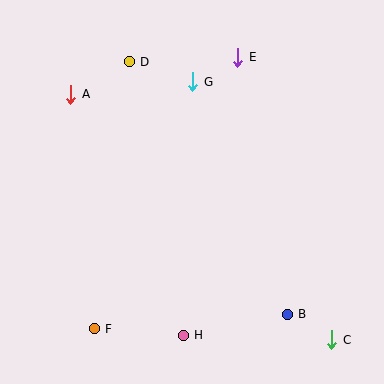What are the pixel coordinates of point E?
Point E is at (238, 57).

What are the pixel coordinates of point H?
Point H is at (183, 335).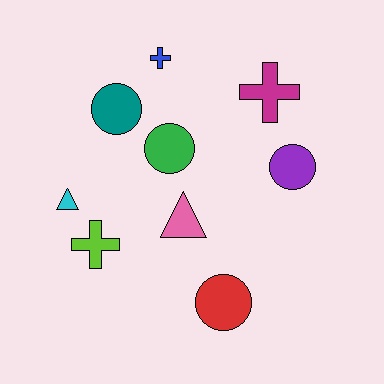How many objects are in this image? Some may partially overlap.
There are 9 objects.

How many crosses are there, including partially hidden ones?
There are 3 crosses.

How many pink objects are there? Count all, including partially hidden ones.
There is 1 pink object.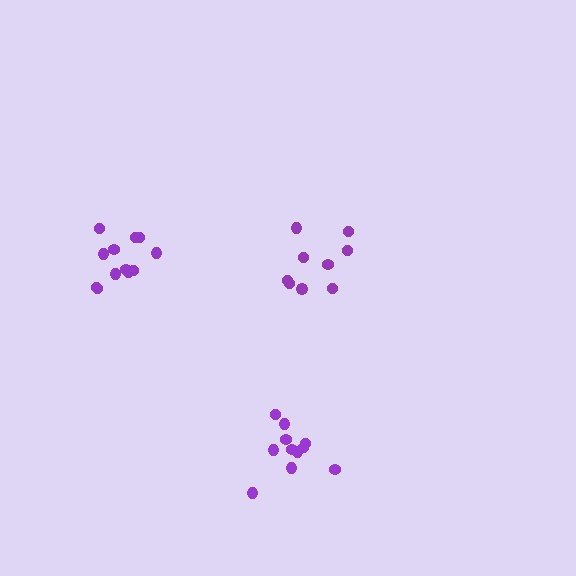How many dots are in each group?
Group 1: 9 dots, Group 2: 12 dots, Group 3: 11 dots (32 total).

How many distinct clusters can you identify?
There are 3 distinct clusters.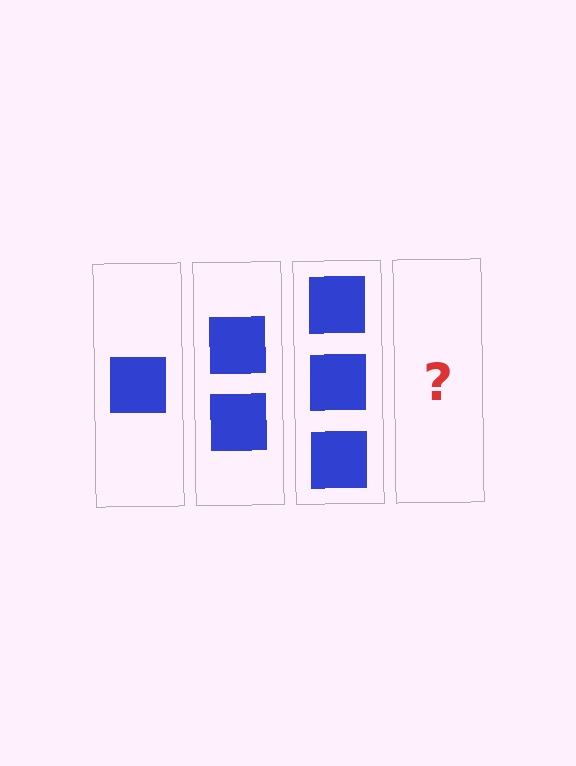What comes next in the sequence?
The next element should be 4 squares.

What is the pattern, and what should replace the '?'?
The pattern is that each step adds one more square. The '?' should be 4 squares.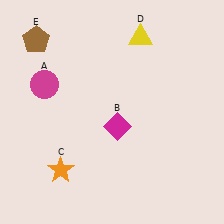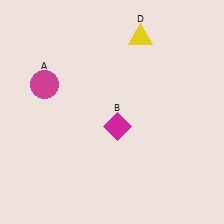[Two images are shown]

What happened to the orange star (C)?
The orange star (C) was removed in Image 2. It was in the bottom-left area of Image 1.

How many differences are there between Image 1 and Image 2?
There are 2 differences between the two images.